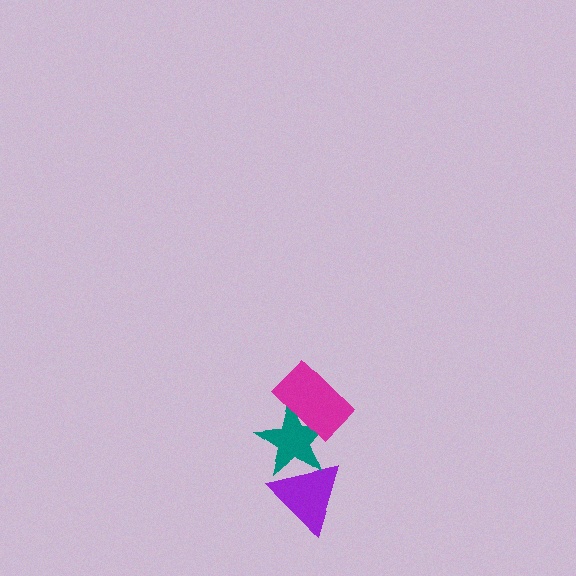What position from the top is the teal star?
The teal star is 2nd from the top.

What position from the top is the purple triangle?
The purple triangle is 3rd from the top.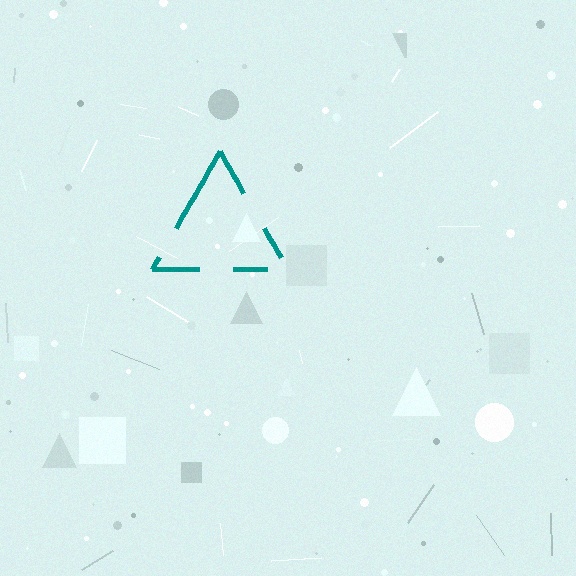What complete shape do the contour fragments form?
The contour fragments form a triangle.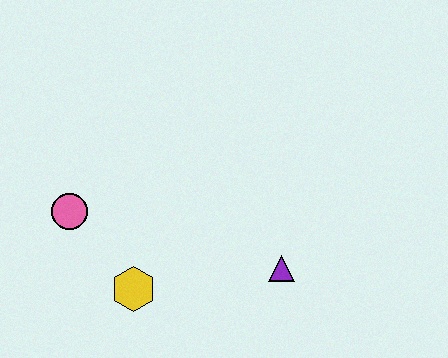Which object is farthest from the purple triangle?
The pink circle is farthest from the purple triangle.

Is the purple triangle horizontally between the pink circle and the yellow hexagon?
No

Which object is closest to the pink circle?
The yellow hexagon is closest to the pink circle.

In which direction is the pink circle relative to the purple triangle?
The pink circle is to the left of the purple triangle.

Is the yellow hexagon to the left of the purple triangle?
Yes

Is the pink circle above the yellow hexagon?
Yes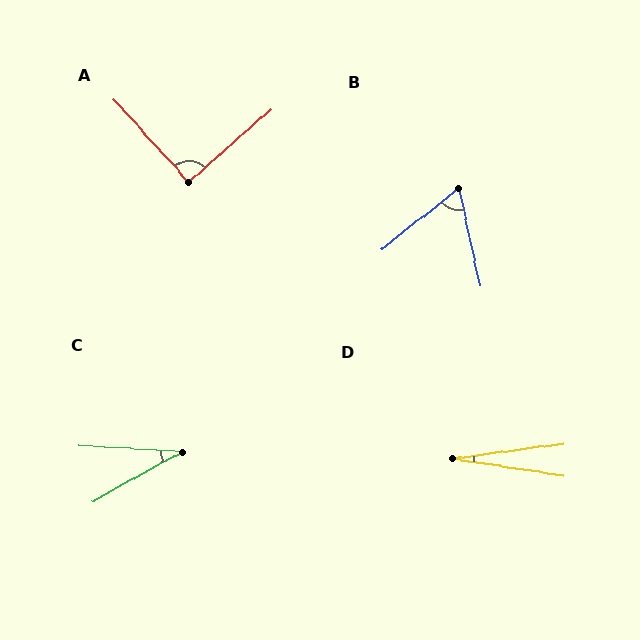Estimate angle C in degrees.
Approximately 33 degrees.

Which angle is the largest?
A, at approximately 91 degrees.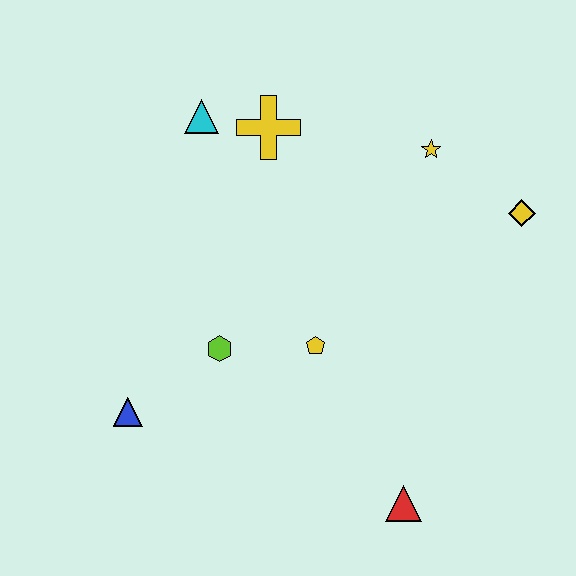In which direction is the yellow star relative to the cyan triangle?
The yellow star is to the right of the cyan triangle.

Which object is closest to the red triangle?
The yellow pentagon is closest to the red triangle.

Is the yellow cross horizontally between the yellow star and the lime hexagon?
Yes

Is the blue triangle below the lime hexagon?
Yes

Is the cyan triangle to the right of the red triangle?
No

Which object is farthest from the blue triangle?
The yellow diamond is farthest from the blue triangle.